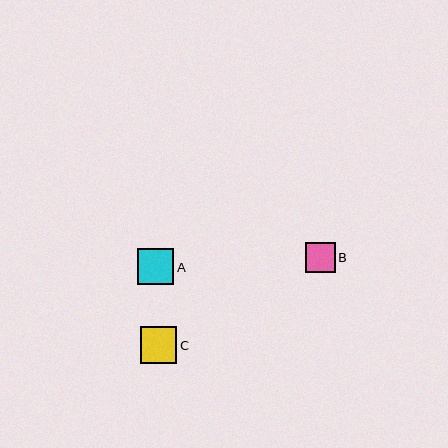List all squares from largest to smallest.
From largest to smallest: C, A, B.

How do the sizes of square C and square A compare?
Square C and square A are approximately the same size.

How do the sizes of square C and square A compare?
Square C and square A are approximately the same size.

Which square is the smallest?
Square B is the smallest with a size of approximately 30 pixels.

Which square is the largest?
Square C is the largest with a size of approximately 36 pixels.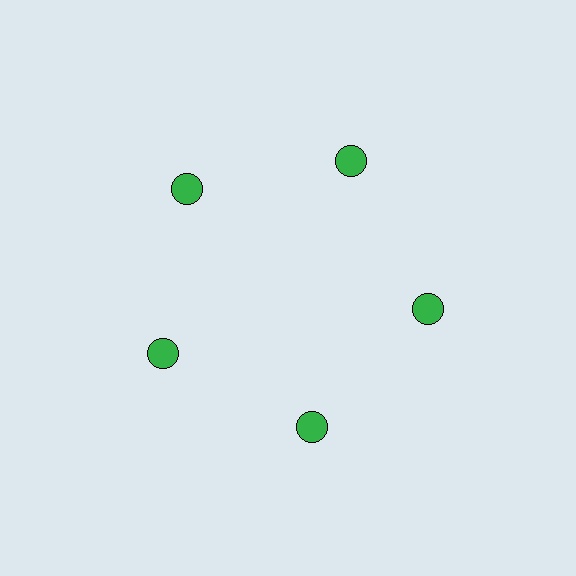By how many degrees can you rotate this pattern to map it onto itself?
The pattern maps onto itself every 72 degrees of rotation.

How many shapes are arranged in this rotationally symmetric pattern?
There are 5 shapes, arranged in 5 groups of 1.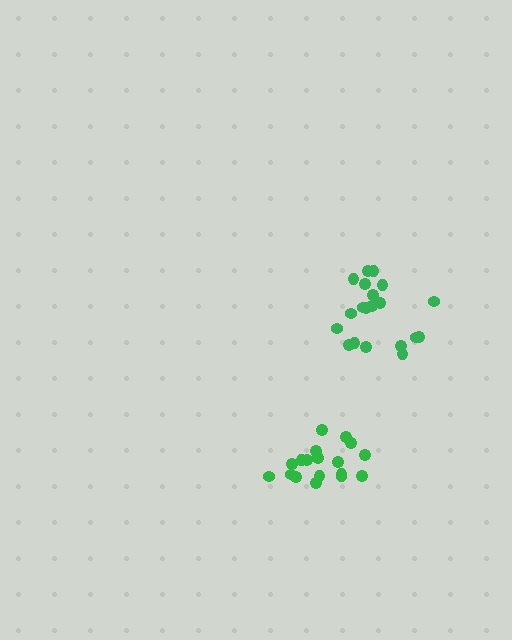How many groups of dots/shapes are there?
There are 2 groups.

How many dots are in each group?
Group 1: 20 dots, Group 2: 18 dots (38 total).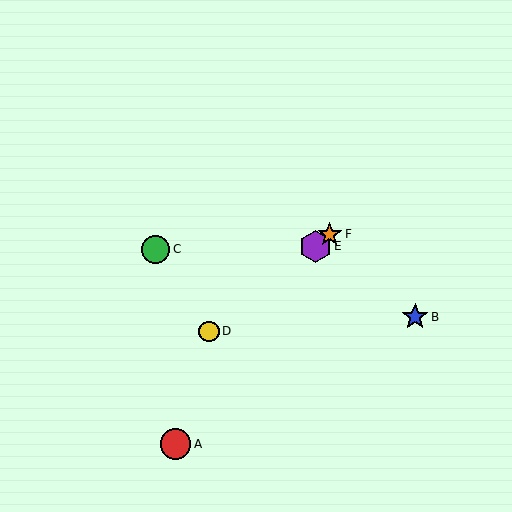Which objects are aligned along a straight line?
Objects D, E, F are aligned along a straight line.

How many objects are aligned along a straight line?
3 objects (D, E, F) are aligned along a straight line.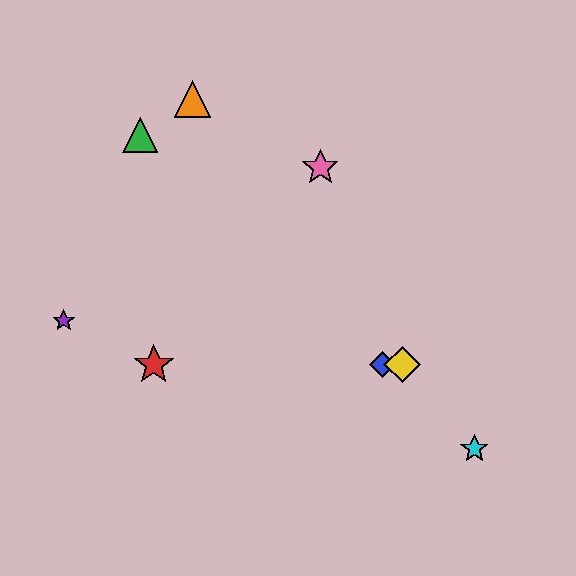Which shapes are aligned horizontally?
The red star, the blue diamond, the yellow diamond are aligned horizontally.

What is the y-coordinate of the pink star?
The pink star is at y≈168.